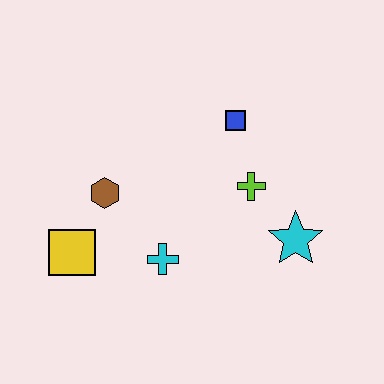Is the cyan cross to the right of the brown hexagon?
Yes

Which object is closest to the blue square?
The lime cross is closest to the blue square.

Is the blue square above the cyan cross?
Yes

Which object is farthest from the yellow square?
The cyan star is farthest from the yellow square.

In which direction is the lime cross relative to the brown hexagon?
The lime cross is to the right of the brown hexagon.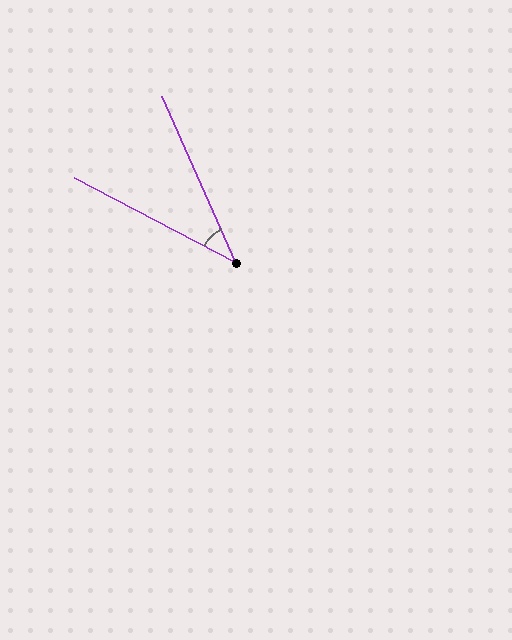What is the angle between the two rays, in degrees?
Approximately 38 degrees.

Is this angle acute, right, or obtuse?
It is acute.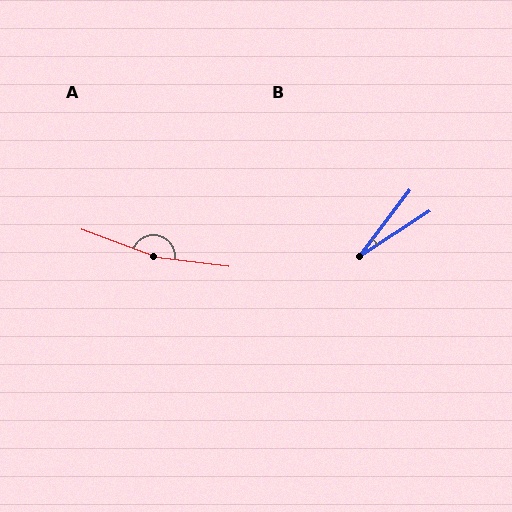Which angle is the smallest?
B, at approximately 20 degrees.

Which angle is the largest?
A, at approximately 167 degrees.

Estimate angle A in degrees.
Approximately 167 degrees.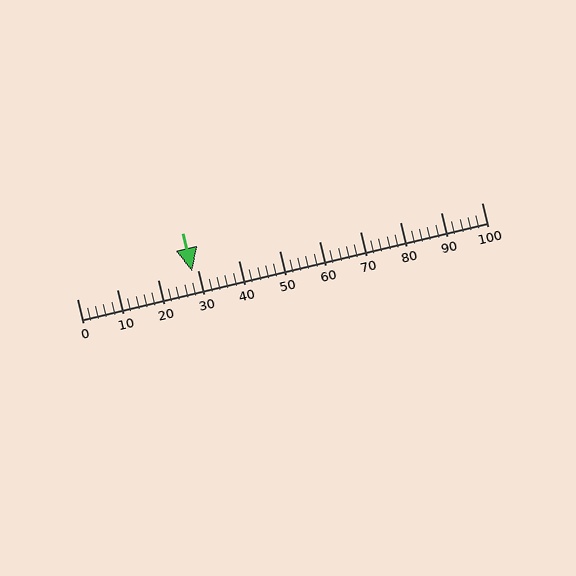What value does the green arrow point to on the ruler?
The green arrow points to approximately 28.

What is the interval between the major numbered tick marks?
The major tick marks are spaced 10 units apart.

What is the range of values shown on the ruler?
The ruler shows values from 0 to 100.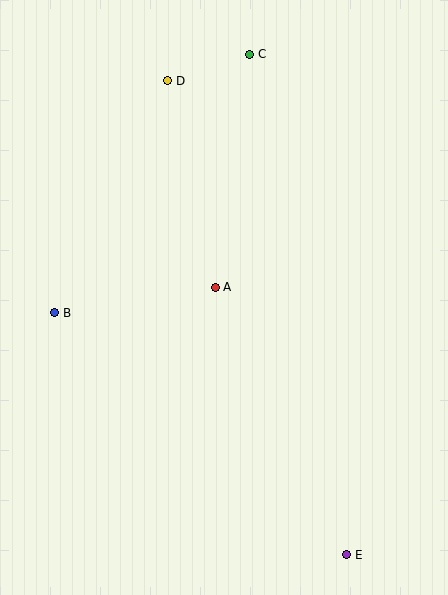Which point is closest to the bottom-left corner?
Point B is closest to the bottom-left corner.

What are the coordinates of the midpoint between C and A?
The midpoint between C and A is at (233, 171).